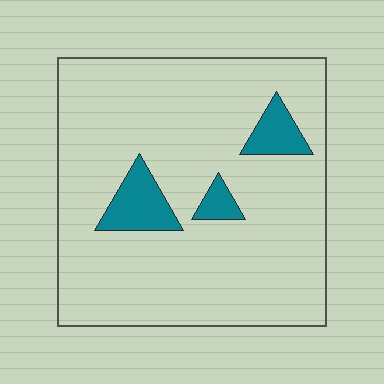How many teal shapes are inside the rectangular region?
3.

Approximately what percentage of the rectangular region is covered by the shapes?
Approximately 10%.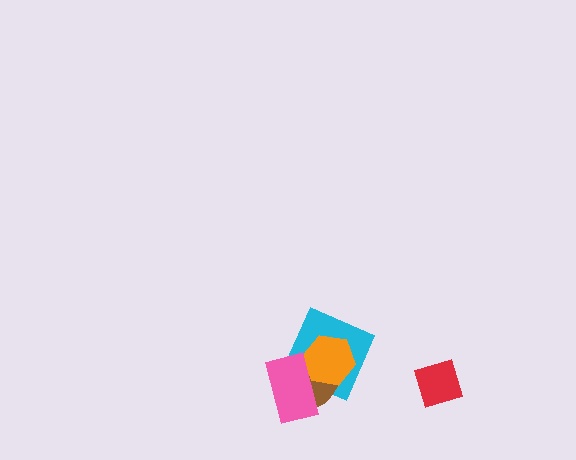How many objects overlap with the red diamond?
0 objects overlap with the red diamond.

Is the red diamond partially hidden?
No, no other shape covers it.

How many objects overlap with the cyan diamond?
3 objects overlap with the cyan diamond.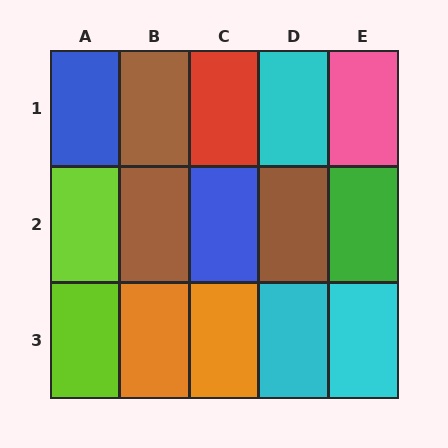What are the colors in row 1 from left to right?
Blue, brown, red, cyan, pink.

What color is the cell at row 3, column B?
Orange.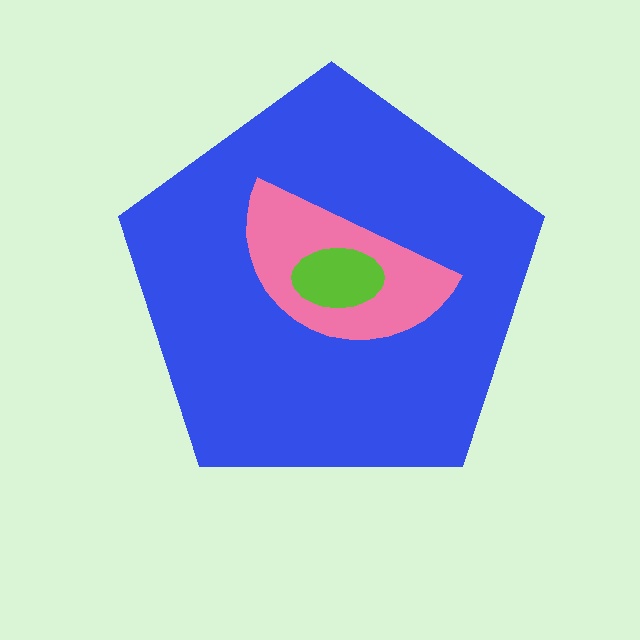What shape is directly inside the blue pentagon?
The pink semicircle.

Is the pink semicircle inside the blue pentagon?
Yes.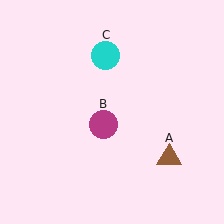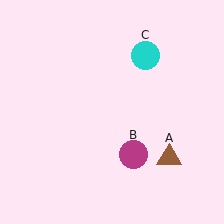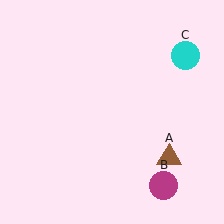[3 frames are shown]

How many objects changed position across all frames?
2 objects changed position: magenta circle (object B), cyan circle (object C).